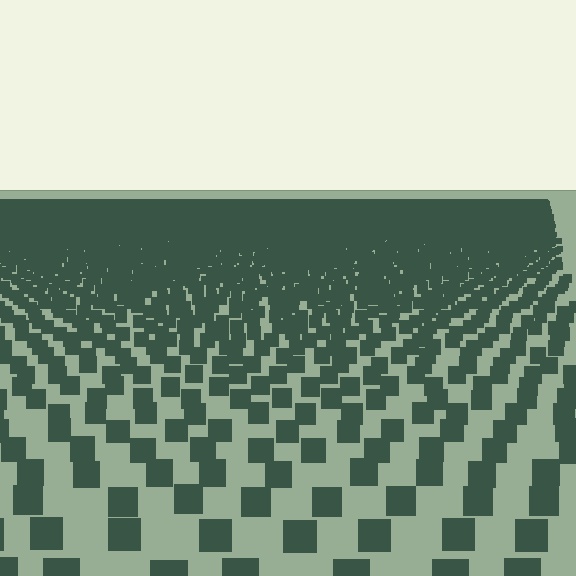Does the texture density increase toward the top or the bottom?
Density increases toward the top.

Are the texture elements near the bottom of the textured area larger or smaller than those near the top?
Larger. Near the bottom, elements are closer to the viewer and appear at a bigger on-screen size.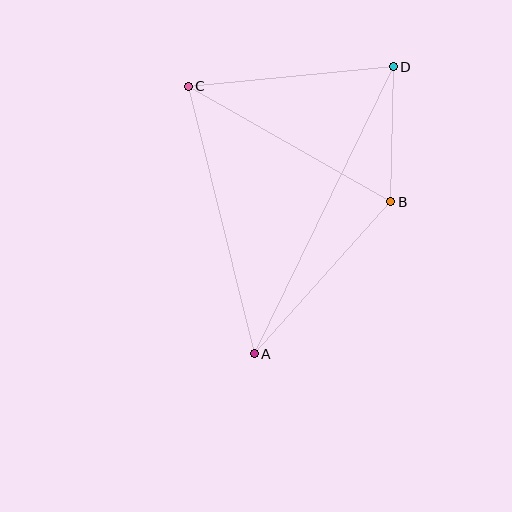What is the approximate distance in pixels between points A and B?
The distance between A and B is approximately 204 pixels.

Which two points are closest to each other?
Points B and D are closest to each other.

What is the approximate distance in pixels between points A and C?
The distance between A and C is approximately 275 pixels.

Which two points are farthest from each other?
Points A and D are farthest from each other.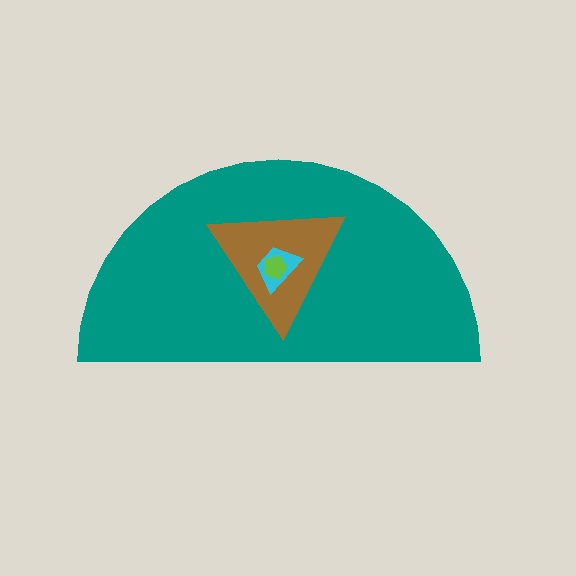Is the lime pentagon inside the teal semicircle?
Yes.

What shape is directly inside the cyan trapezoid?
The lime pentagon.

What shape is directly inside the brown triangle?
The cyan trapezoid.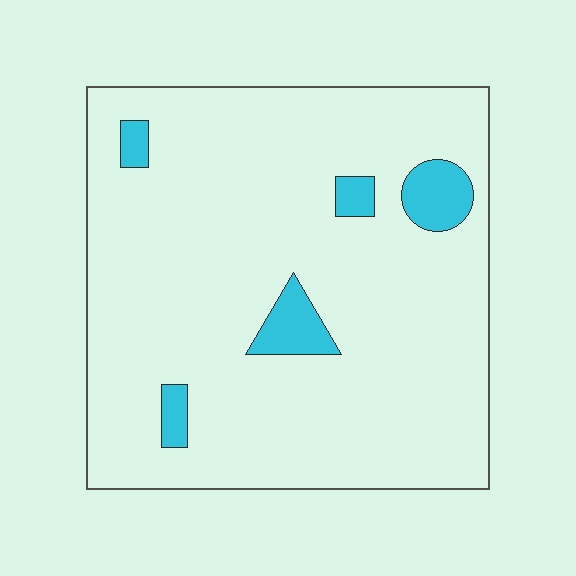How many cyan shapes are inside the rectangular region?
5.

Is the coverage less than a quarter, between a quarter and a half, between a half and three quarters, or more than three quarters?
Less than a quarter.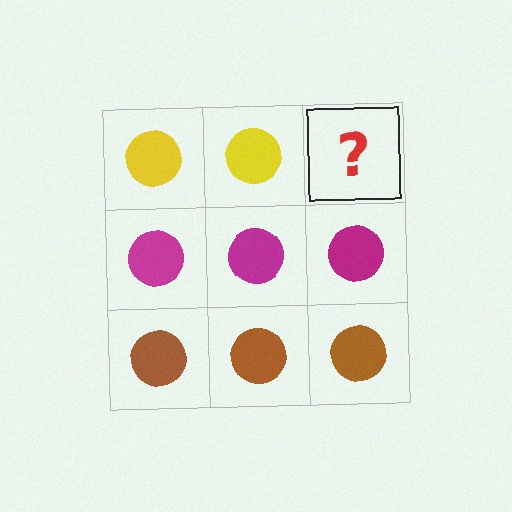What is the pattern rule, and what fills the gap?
The rule is that each row has a consistent color. The gap should be filled with a yellow circle.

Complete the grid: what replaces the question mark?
The question mark should be replaced with a yellow circle.